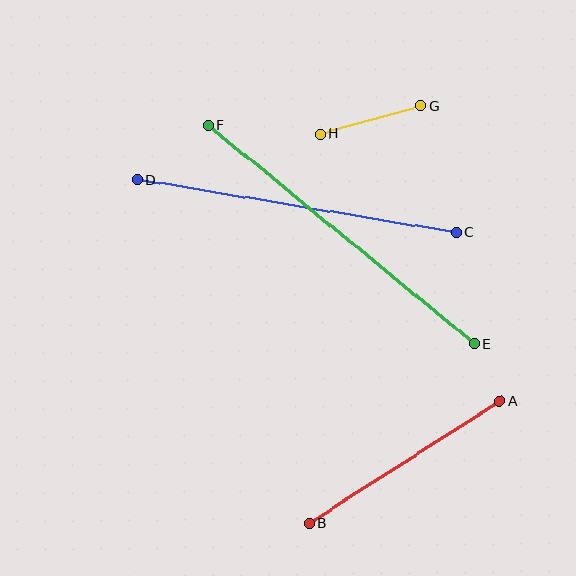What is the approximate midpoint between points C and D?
The midpoint is at approximately (297, 206) pixels.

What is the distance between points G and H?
The distance is approximately 104 pixels.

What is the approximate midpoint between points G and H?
The midpoint is at approximately (371, 120) pixels.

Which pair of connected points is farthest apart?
Points E and F are farthest apart.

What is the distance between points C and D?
The distance is approximately 324 pixels.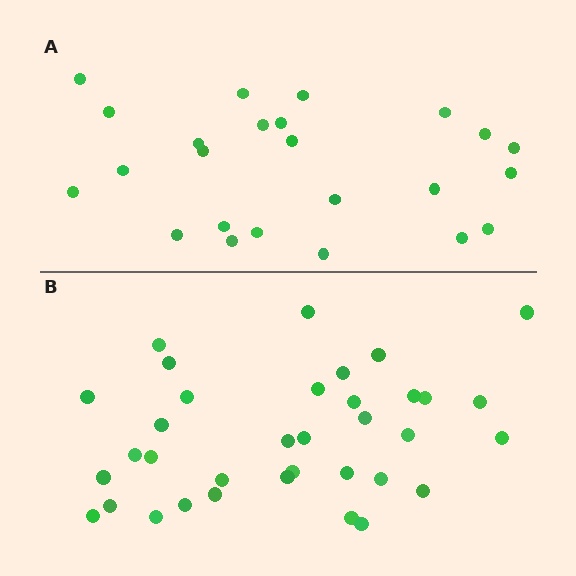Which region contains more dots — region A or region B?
Region B (the bottom region) has more dots.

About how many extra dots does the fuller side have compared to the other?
Region B has roughly 12 or so more dots than region A.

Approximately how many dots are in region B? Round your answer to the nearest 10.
About 40 dots. (The exact count is 35, which rounds to 40.)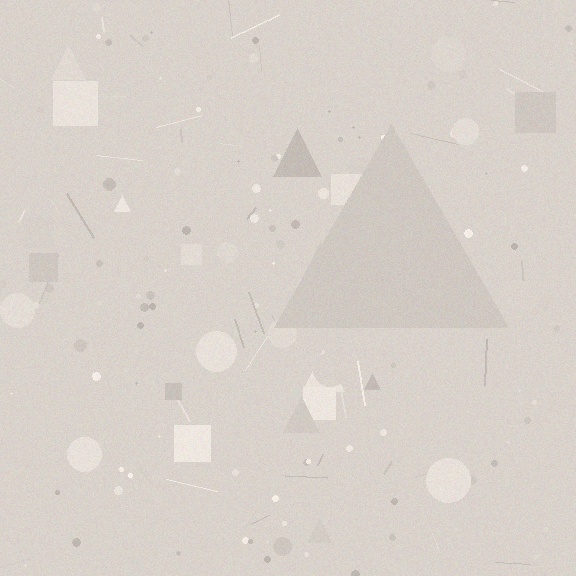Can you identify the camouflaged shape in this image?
The camouflaged shape is a triangle.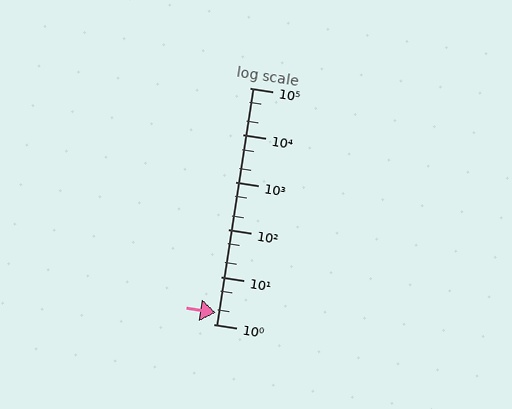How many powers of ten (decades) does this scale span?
The scale spans 5 decades, from 1 to 100000.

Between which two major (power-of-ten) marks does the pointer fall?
The pointer is between 1 and 10.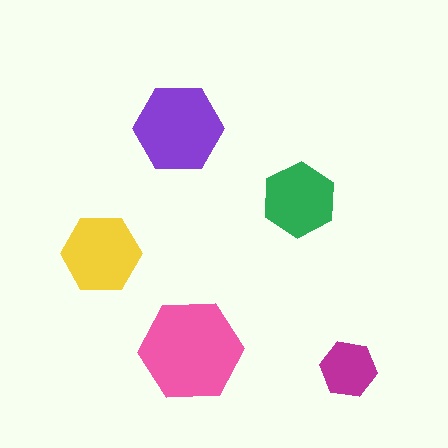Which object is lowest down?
The magenta hexagon is bottommost.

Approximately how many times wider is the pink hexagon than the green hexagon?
About 1.5 times wider.